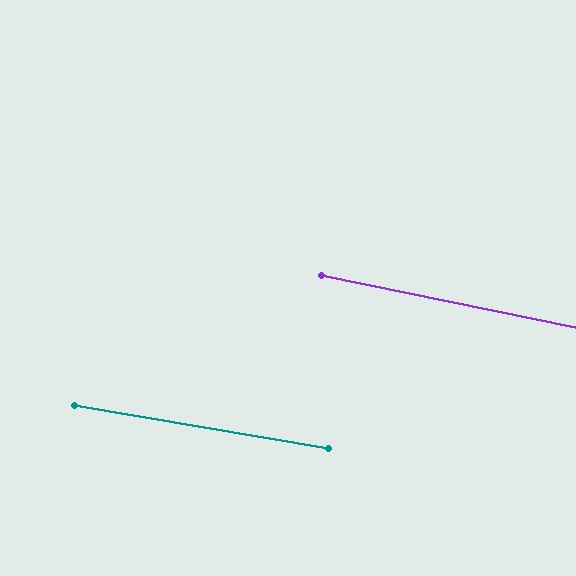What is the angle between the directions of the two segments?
Approximately 2 degrees.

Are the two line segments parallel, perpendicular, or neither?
Parallel — their directions differ by only 1.9°.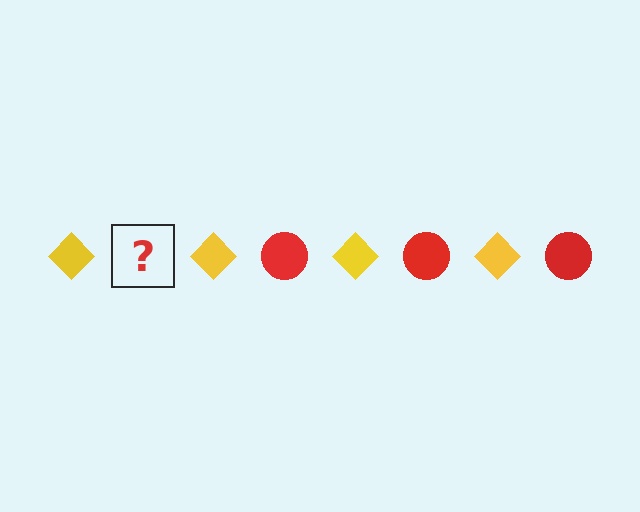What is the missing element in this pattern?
The missing element is a red circle.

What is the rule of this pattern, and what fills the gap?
The rule is that the pattern alternates between yellow diamond and red circle. The gap should be filled with a red circle.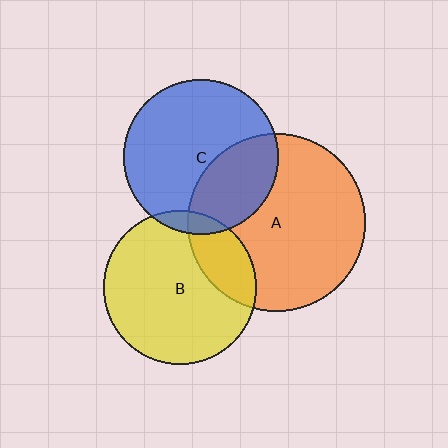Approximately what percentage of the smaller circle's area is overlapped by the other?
Approximately 35%.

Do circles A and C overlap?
Yes.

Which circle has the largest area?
Circle A (orange).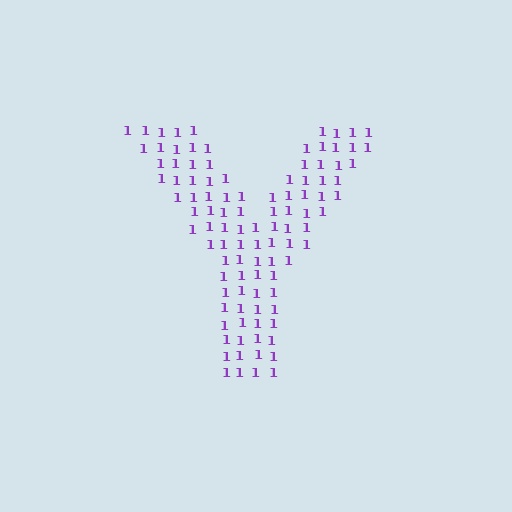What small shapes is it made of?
It is made of small digit 1's.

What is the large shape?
The large shape is the letter Y.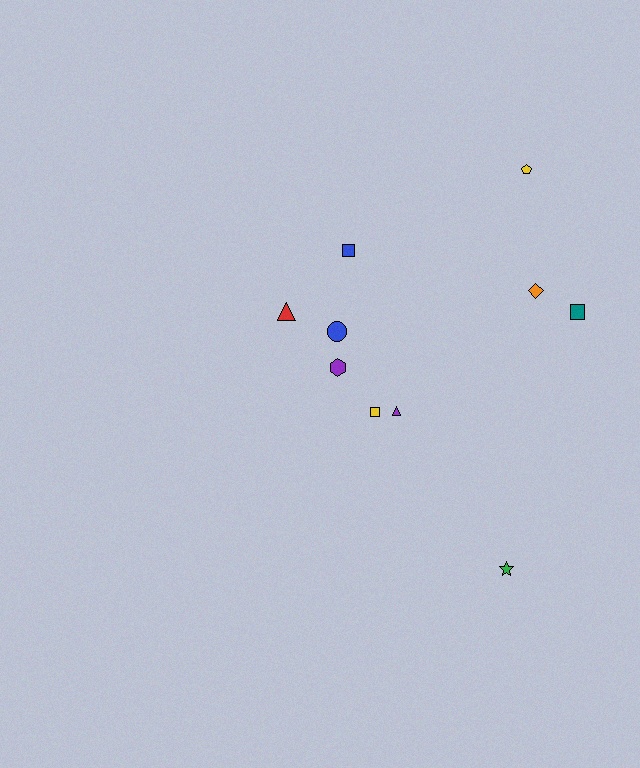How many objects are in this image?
There are 10 objects.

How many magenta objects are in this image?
There are no magenta objects.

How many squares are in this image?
There are 3 squares.